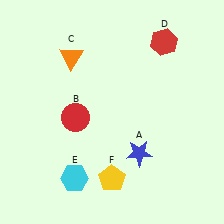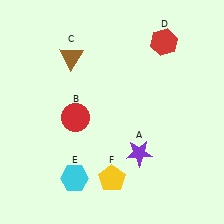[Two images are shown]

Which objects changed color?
A changed from blue to purple. C changed from orange to brown.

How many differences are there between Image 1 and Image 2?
There are 2 differences between the two images.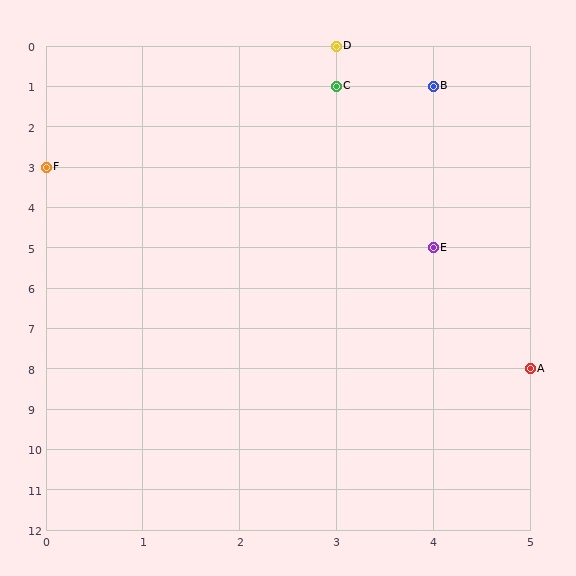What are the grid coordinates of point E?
Point E is at grid coordinates (4, 5).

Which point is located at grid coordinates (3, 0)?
Point D is at (3, 0).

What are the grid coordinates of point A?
Point A is at grid coordinates (5, 8).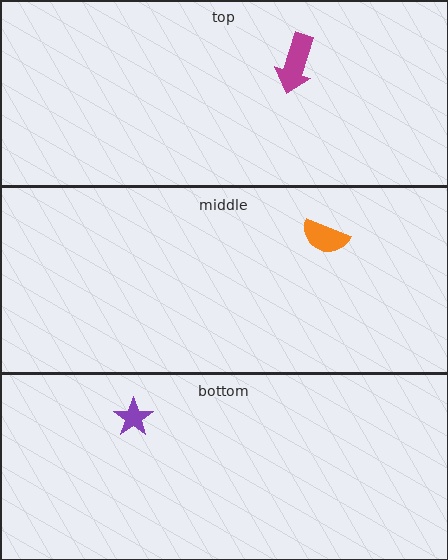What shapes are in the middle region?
The orange semicircle.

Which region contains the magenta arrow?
The top region.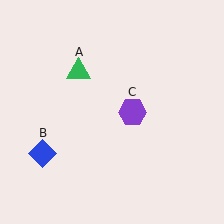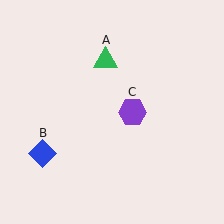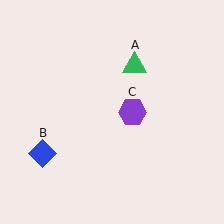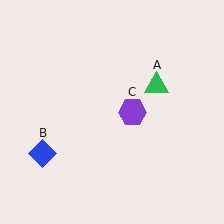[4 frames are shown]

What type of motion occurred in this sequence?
The green triangle (object A) rotated clockwise around the center of the scene.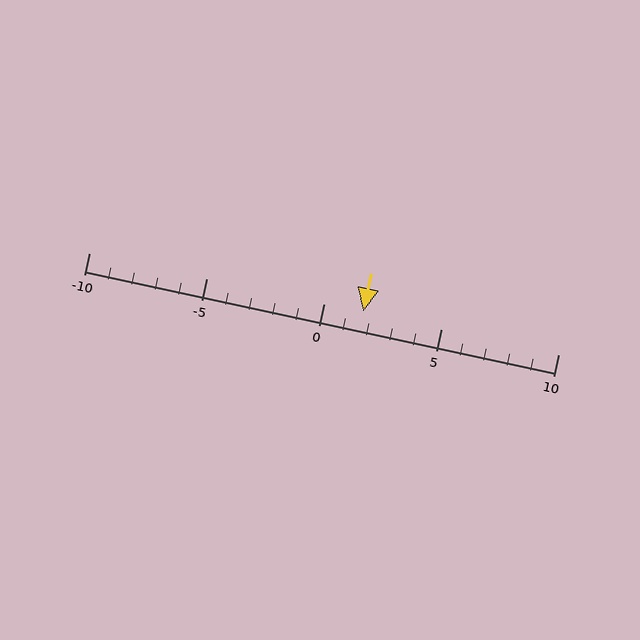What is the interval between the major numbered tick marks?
The major tick marks are spaced 5 units apart.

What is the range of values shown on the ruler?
The ruler shows values from -10 to 10.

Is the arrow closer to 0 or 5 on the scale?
The arrow is closer to 0.